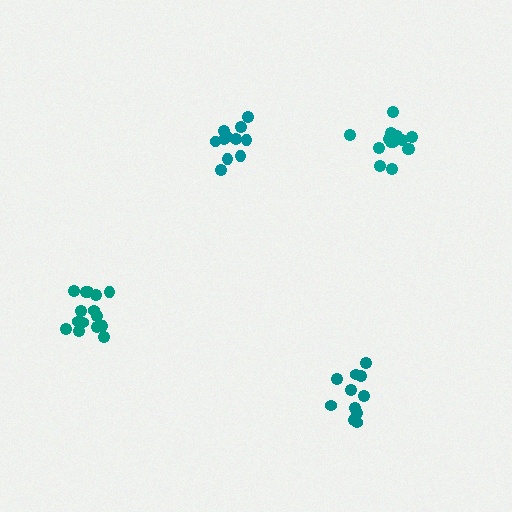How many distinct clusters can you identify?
There are 4 distinct clusters.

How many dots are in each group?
Group 1: 11 dots, Group 2: 14 dots, Group 3: 11 dots, Group 4: 15 dots (51 total).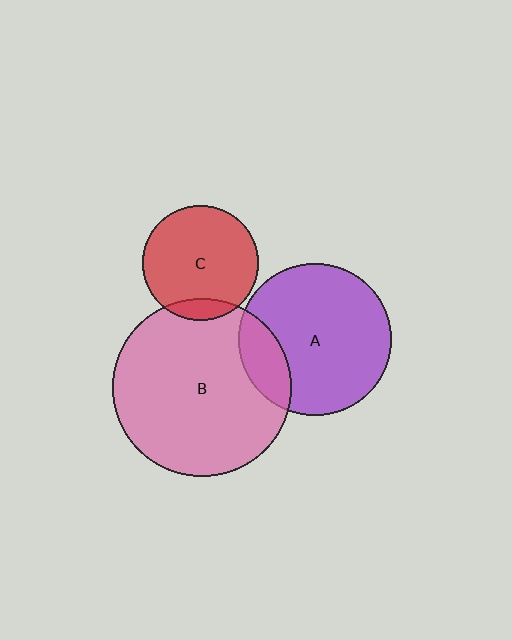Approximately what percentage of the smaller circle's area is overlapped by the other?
Approximately 10%.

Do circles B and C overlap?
Yes.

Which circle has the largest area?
Circle B (pink).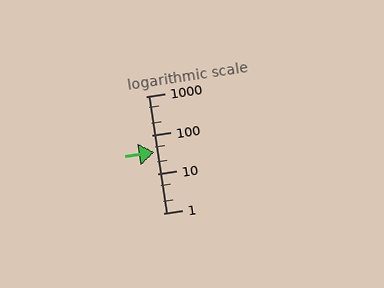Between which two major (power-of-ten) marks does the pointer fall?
The pointer is between 10 and 100.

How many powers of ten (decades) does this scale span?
The scale spans 3 decades, from 1 to 1000.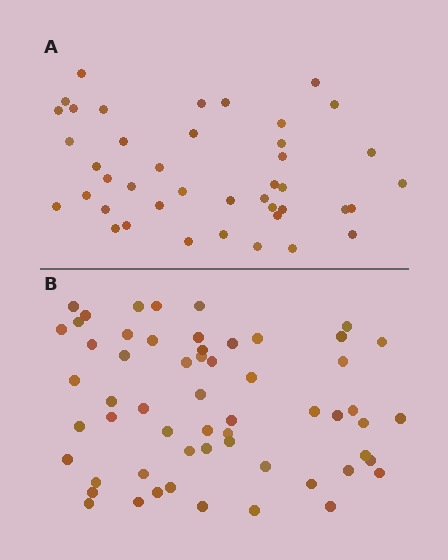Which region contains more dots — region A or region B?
Region B (the bottom region) has more dots.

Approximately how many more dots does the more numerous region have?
Region B has approximately 15 more dots than region A.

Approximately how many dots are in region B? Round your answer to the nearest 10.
About 60 dots. (The exact count is 58, which rounds to 60.)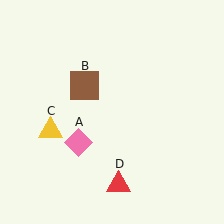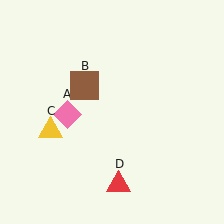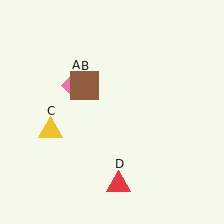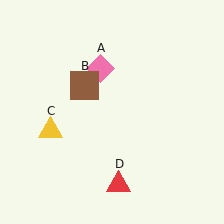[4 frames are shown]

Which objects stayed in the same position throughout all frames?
Brown square (object B) and yellow triangle (object C) and red triangle (object D) remained stationary.